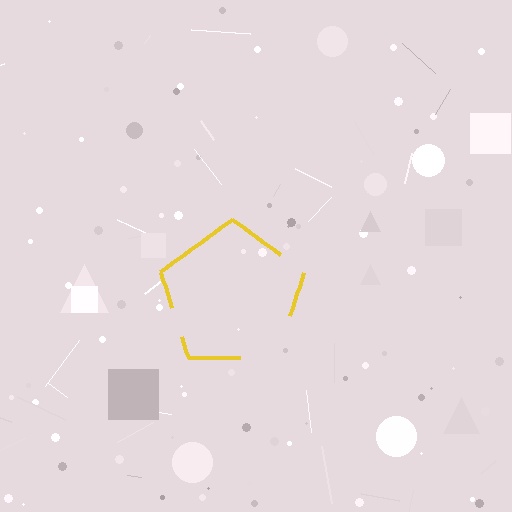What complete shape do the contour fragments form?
The contour fragments form a pentagon.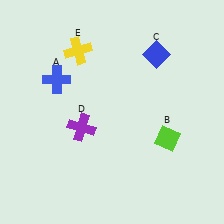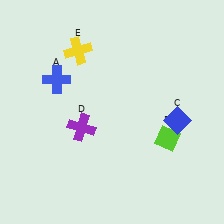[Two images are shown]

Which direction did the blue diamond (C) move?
The blue diamond (C) moved down.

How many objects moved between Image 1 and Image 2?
1 object moved between the two images.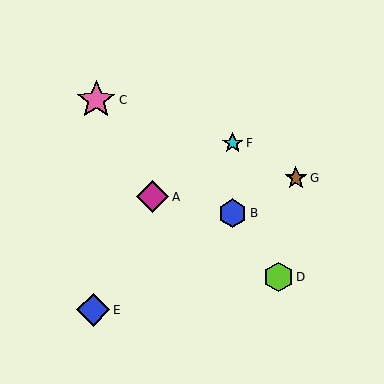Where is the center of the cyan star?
The center of the cyan star is at (233, 143).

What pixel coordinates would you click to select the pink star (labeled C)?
Click at (96, 100) to select the pink star C.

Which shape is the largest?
The pink star (labeled C) is the largest.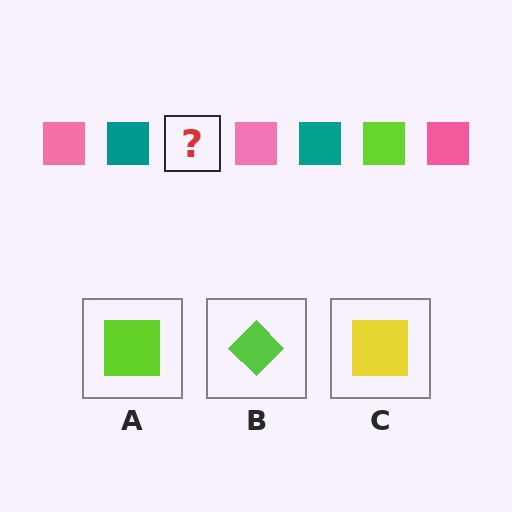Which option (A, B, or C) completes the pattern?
A.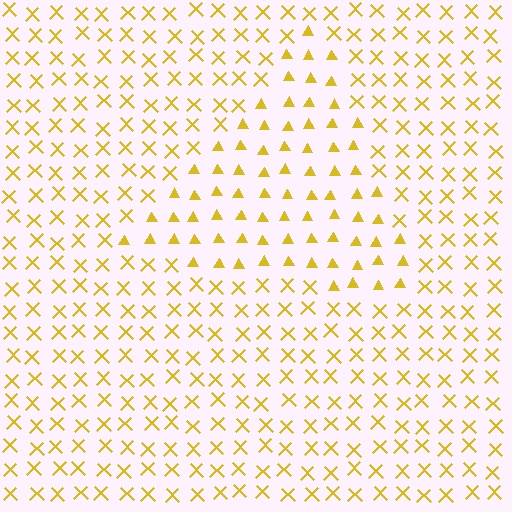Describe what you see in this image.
The image is filled with small yellow elements arranged in a uniform grid. A triangle-shaped region contains triangles, while the surrounding area contains X marks. The boundary is defined purely by the change in element shape.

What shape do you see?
I see a triangle.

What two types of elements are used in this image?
The image uses triangles inside the triangle region and X marks outside it.